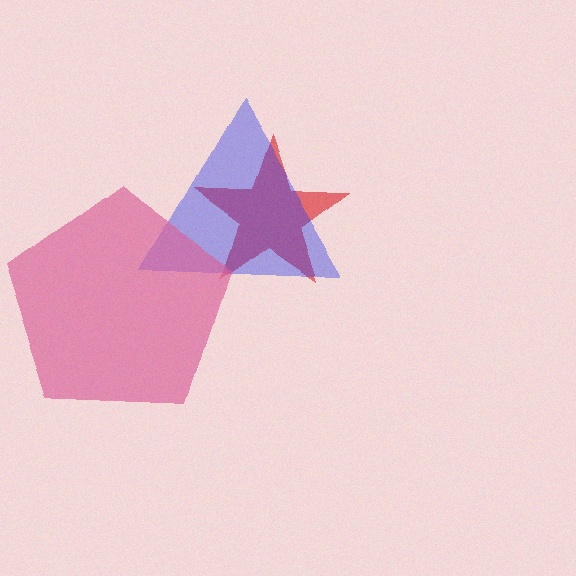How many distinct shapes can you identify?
There are 3 distinct shapes: a red star, a blue triangle, a pink pentagon.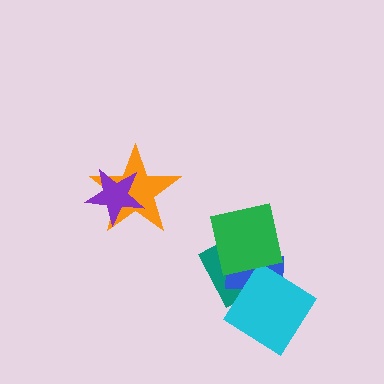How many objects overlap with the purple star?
1 object overlaps with the purple star.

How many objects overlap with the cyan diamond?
2 objects overlap with the cyan diamond.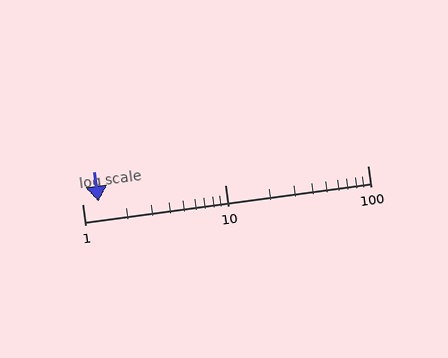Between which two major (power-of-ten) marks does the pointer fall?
The pointer is between 1 and 10.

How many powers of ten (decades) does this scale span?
The scale spans 2 decades, from 1 to 100.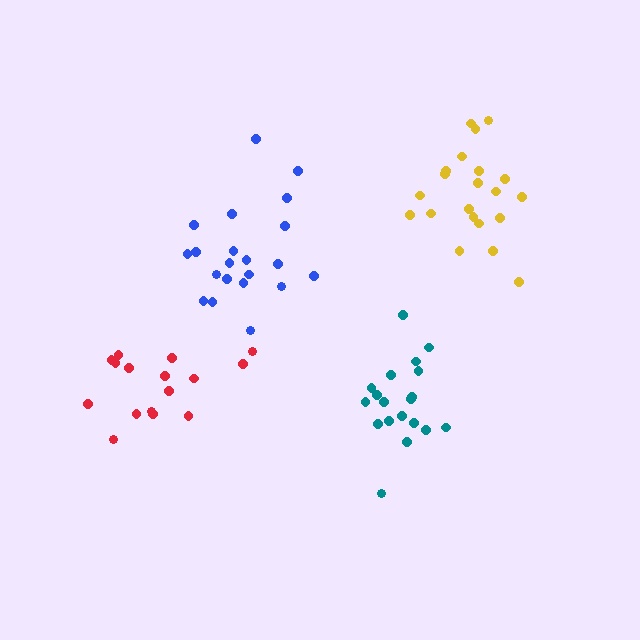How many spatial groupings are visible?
There are 4 spatial groupings.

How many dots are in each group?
Group 1: 21 dots, Group 2: 16 dots, Group 3: 21 dots, Group 4: 19 dots (77 total).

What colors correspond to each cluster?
The clusters are colored: yellow, red, blue, teal.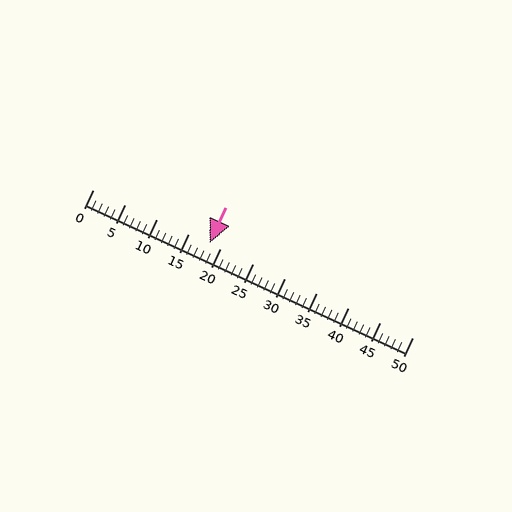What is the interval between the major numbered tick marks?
The major tick marks are spaced 5 units apart.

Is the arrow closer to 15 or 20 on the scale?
The arrow is closer to 20.